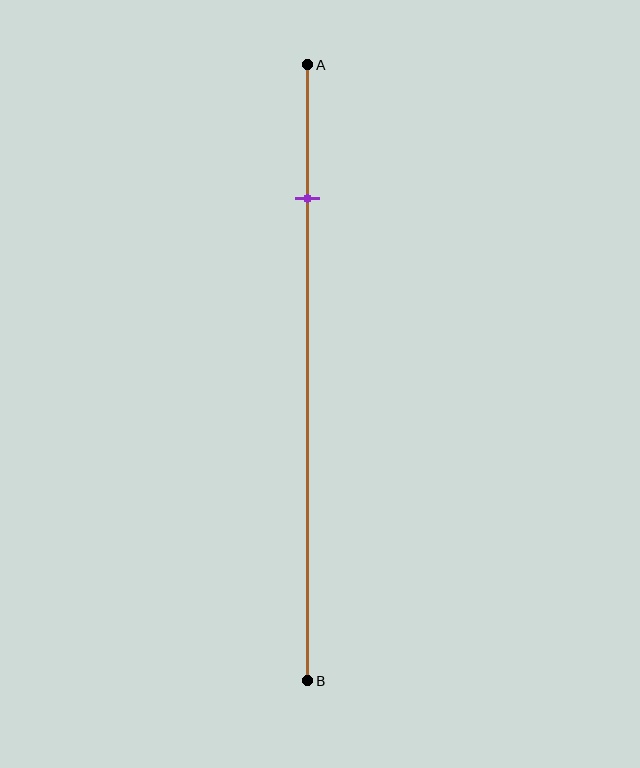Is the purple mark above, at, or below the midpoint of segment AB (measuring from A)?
The purple mark is above the midpoint of segment AB.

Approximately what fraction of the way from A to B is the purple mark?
The purple mark is approximately 20% of the way from A to B.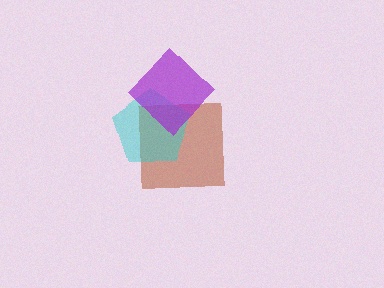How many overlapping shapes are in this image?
There are 3 overlapping shapes in the image.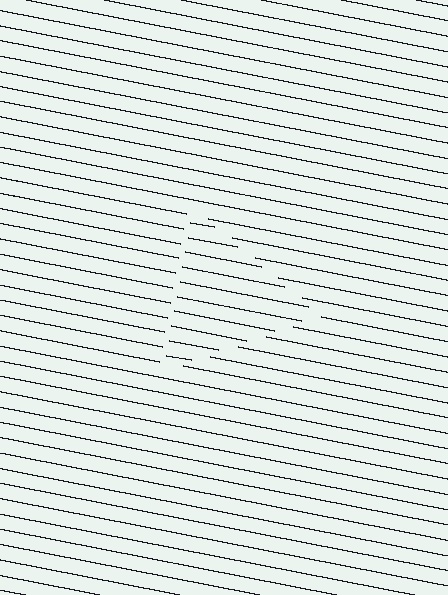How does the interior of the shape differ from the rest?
The interior of the shape contains the same grating, shifted by half a period — the contour is defined by the phase discontinuity where line-ends from the inner and outer gratings abut.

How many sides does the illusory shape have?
3 sides — the line-ends trace a triangle.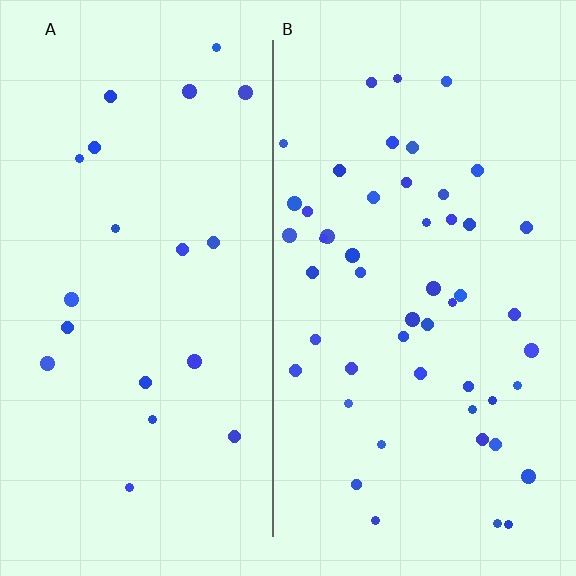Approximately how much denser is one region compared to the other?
Approximately 2.5× — region B over region A.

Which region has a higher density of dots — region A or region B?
B (the right).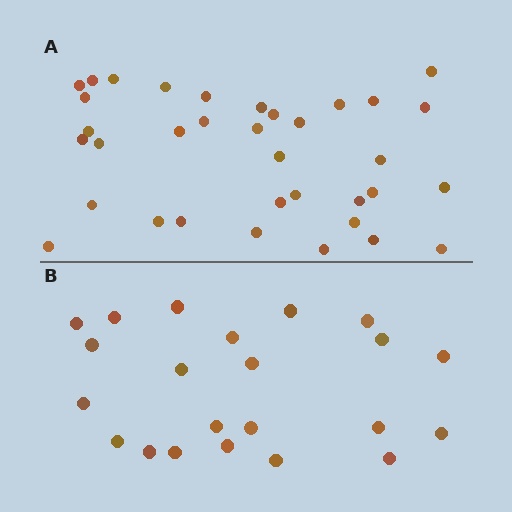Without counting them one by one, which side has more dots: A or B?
Region A (the top region) has more dots.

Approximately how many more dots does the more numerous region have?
Region A has approximately 15 more dots than region B.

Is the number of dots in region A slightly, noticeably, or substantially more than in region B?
Region A has substantially more. The ratio is roughly 1.6 to 1.